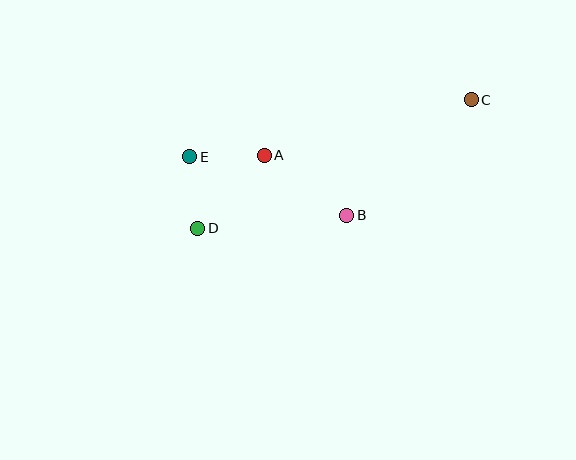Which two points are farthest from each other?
Points C and D are farthest from each other.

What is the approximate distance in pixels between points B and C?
The distance between B and C is approximately 170 pixels.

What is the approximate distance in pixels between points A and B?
The distance between A and B is approximately 102 pixels.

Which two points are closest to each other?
Points D and E are closest to each other.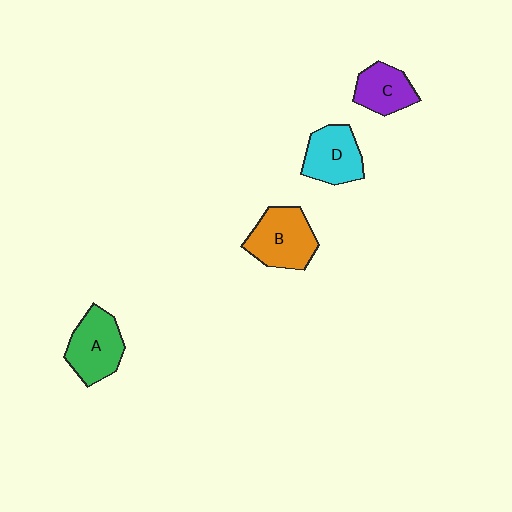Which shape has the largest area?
Shape B (orange).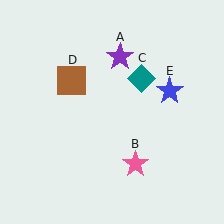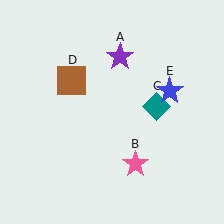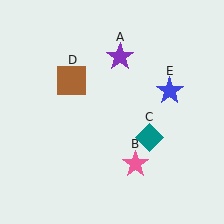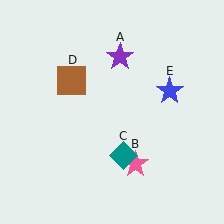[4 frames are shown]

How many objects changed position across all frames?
1 object changed position: teal diamond (object C).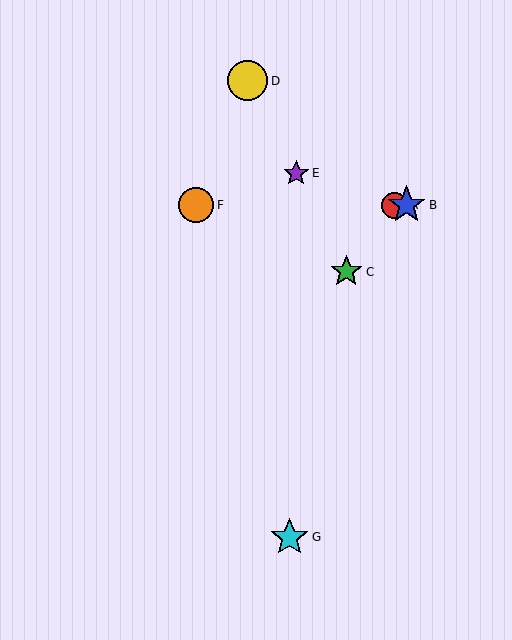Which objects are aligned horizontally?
Objects A, B, F are aligned horizontally.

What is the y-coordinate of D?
Object D is at y≈81.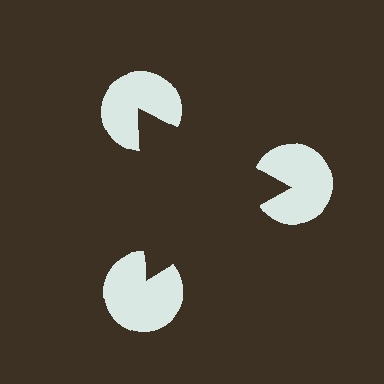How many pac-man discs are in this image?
There are 3 — one at each vertex of the illusory triangle.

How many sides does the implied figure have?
3 sides.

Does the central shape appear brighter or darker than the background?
It typically appears slightly darker than the background, even though no actual brightness change is drawn.